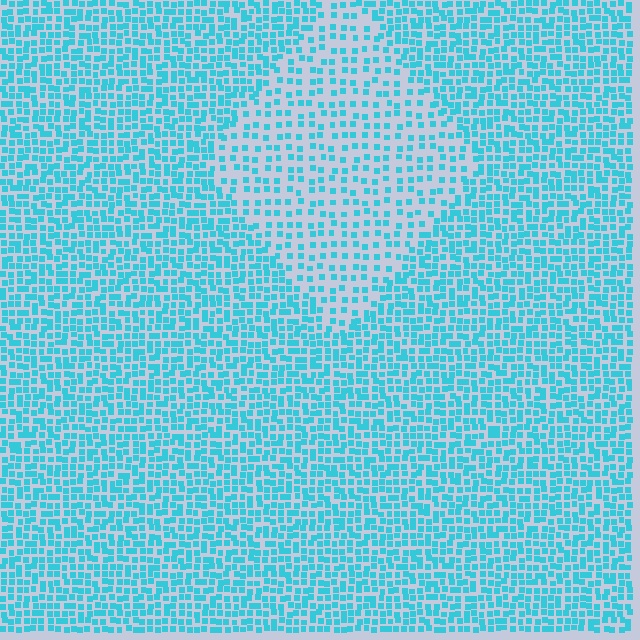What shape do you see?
I see a diamond.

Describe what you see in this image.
The image contains small cyan elements arranged at two different densities. A diamond-shaped region is visible where the elements are less densely packed than the surrounding area.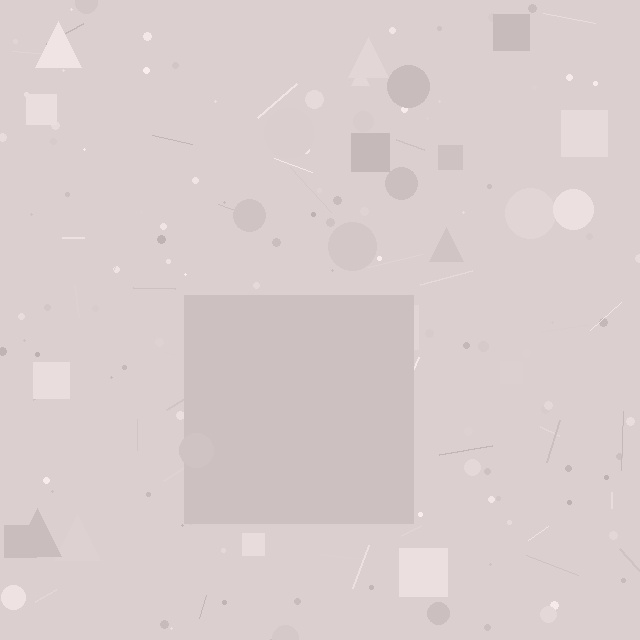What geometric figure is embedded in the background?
A square is embedded in the background.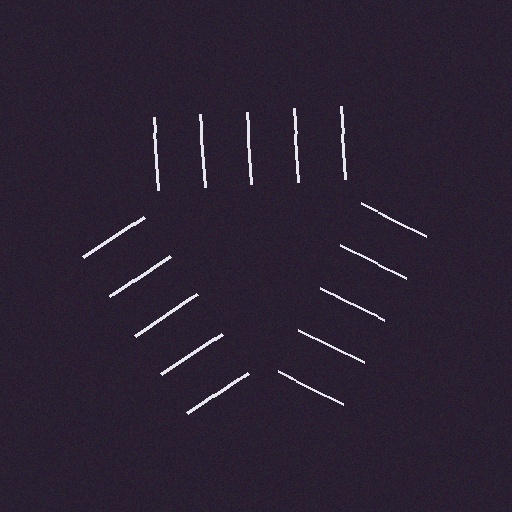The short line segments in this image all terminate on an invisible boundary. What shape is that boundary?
An illusory triangle — the line segments terminate on its edges but no continuous stroke is drawn.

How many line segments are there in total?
15 — 5 along each of the 3 edges.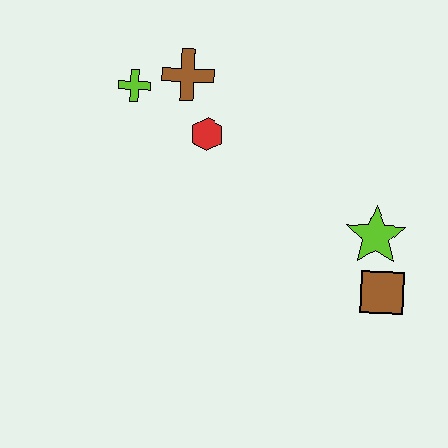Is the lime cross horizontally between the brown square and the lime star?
No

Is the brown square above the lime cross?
No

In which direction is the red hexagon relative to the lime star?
The red hexagon is to the left of the lime star.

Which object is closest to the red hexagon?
The brown cross is closest to the red hexagon.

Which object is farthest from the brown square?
The lime cross is farthest from the brown square.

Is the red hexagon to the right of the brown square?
No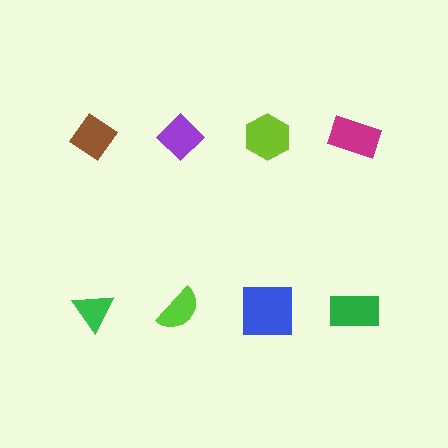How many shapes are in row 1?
4 shapes.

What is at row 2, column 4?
A green rectangle.